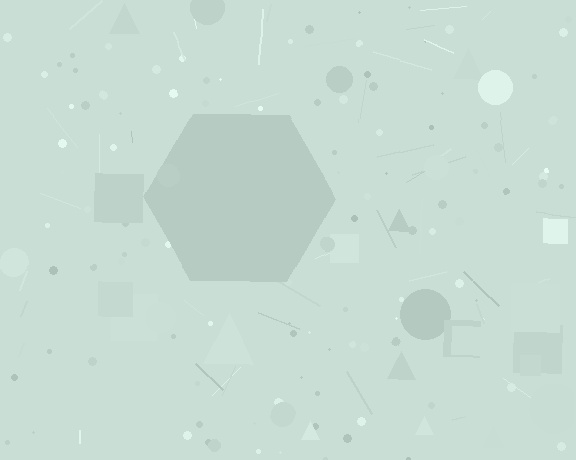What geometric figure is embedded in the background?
A hexagon is embedded in the background.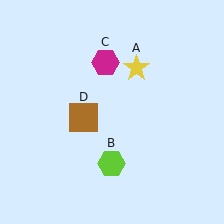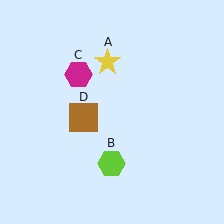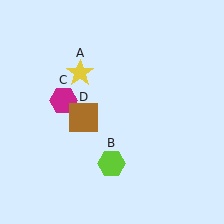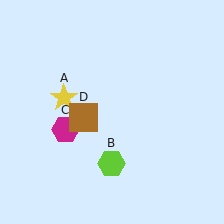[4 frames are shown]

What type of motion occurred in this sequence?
The yellow star (object A), magenta hexagon (object C) rotated counterclockwise around the center of the scene.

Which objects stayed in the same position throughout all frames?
Lime hexagon (object B) and brown square (object D) remained stationary.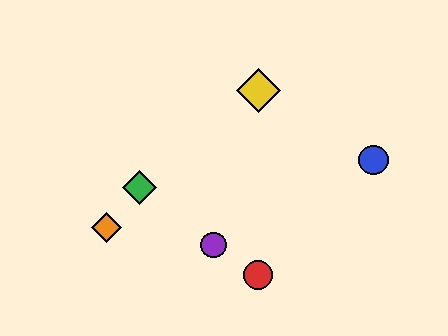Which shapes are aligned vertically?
The red circle, the yellow diamond are aligned vertically.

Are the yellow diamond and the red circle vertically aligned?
Yes, both are at x≈258.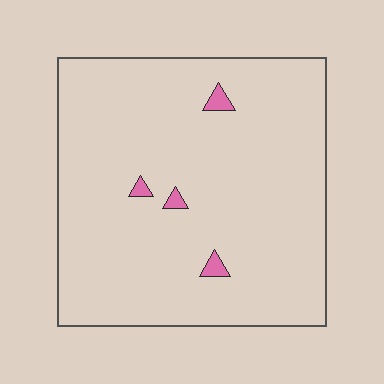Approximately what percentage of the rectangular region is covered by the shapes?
Approximately 0%.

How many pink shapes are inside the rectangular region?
4.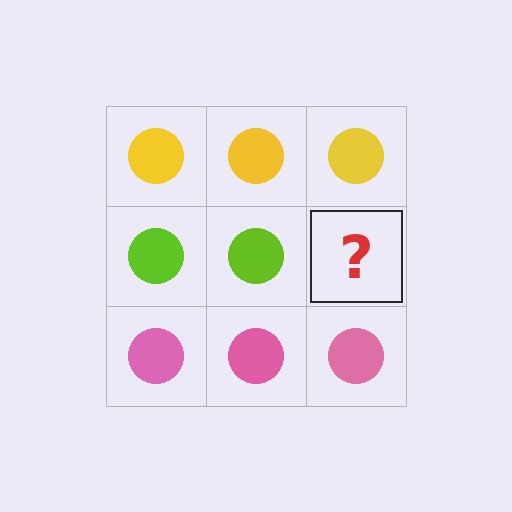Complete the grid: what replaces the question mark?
The question mark should be replaced with a lime circle.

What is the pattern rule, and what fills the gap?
The rule is that each row has a consistent color. The gap should be filled with a lime circle.